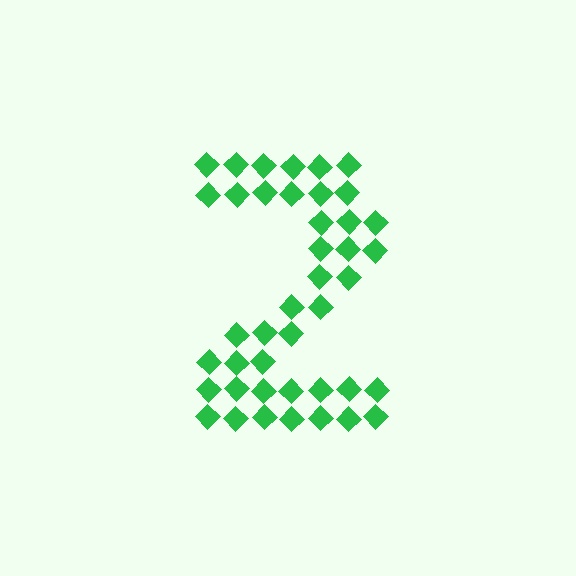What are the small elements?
The small elements are diamonds.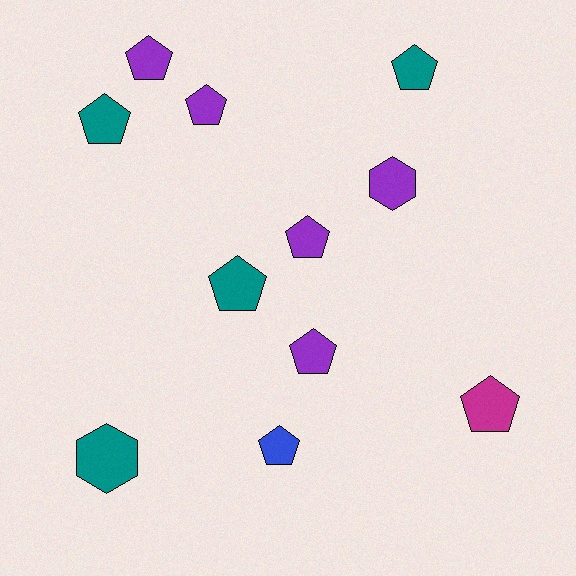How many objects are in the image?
There are 11 objects.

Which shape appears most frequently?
Pentagon, with 9 objects.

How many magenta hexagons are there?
There are no magenta hexagons.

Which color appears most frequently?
Purple, with 5 objects.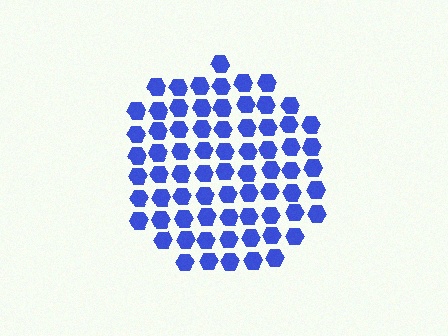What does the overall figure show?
The overall figure shows a circle.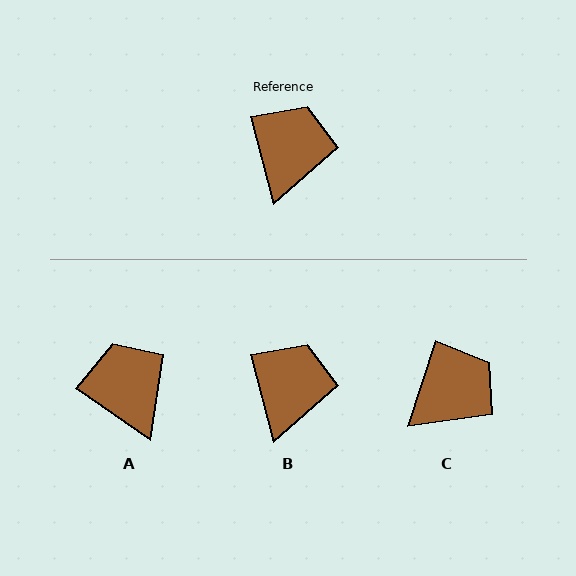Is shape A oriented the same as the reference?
No, it is off by about 40 degrees.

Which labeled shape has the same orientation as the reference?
B.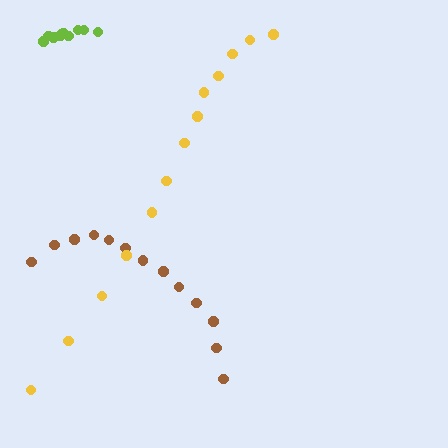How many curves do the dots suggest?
There are 3 distinct paths.